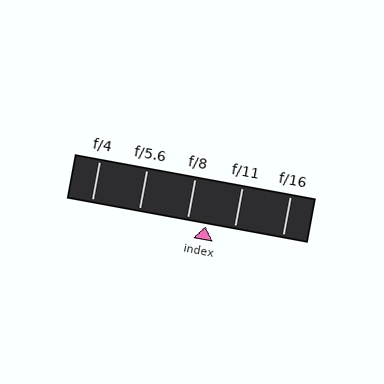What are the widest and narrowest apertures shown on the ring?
The widest aperture shown is f/4 and the narrowest is f/16.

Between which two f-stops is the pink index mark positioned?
The index mark is between f/8 and f/11.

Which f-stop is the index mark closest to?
The index mark is closest to f/8.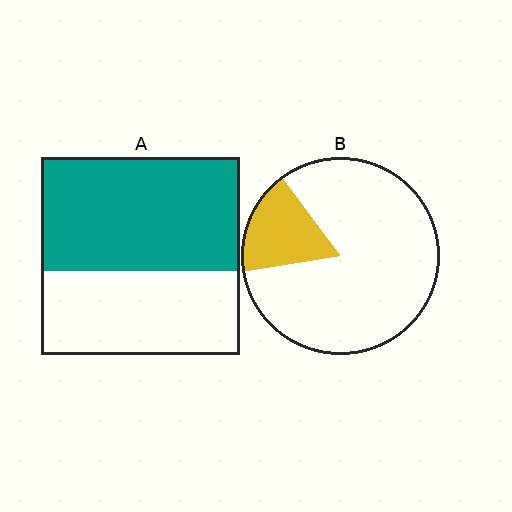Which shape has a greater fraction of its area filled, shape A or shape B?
Shape A.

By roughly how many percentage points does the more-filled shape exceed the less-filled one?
By roughly 40 percentage points (A over B).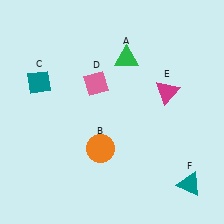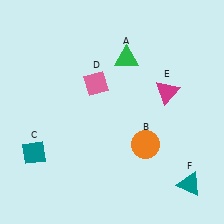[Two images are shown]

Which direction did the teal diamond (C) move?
The teal diamond (C) moved down.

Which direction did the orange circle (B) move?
The orange circle (B) moved right.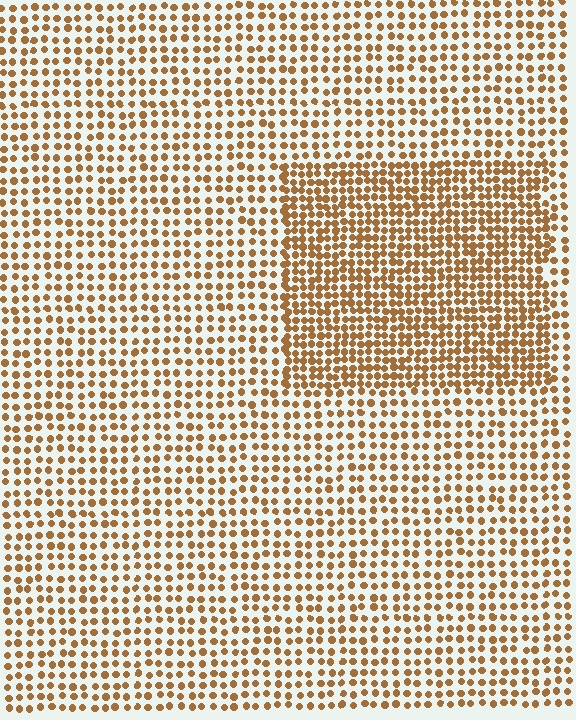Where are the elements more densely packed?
The elements are more densely packed inside the rectangle boundary.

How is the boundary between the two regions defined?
The boundary is defined by a change in element density (approximately 1.8x ratio). All elements are the same color, size, and shape.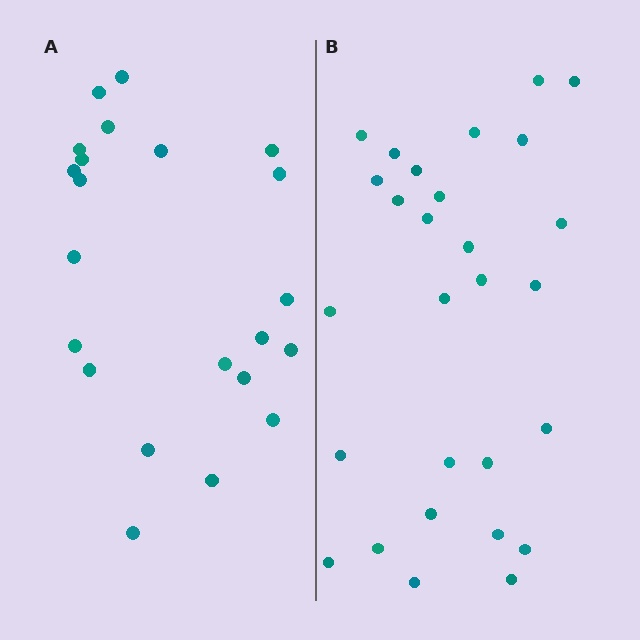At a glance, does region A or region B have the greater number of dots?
Region B (the right region) has more dots.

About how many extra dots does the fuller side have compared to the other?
Region B has about 6 more dots than region A.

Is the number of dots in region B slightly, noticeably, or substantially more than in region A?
Region B has noticeably more, but not dramatically so. The ratio is roughly 1.3 to 1.